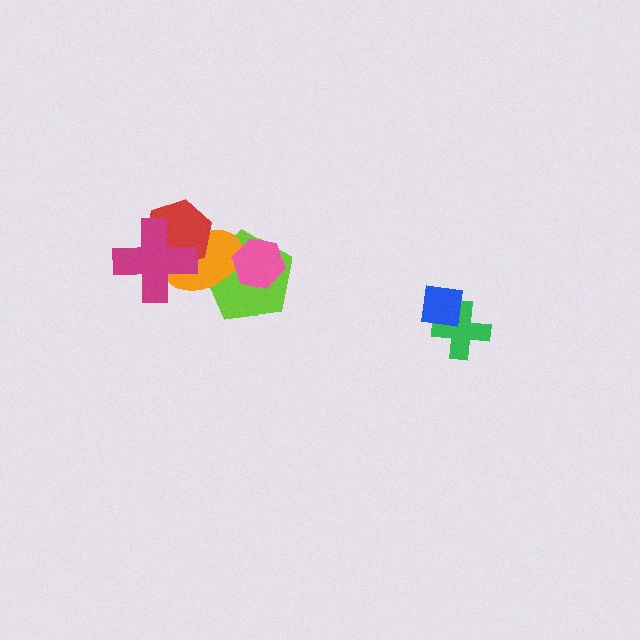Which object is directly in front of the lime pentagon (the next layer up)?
The orange ellipse is directly in front of the lime pentagon.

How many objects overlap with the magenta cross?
2 objects overlap with the magenta cross.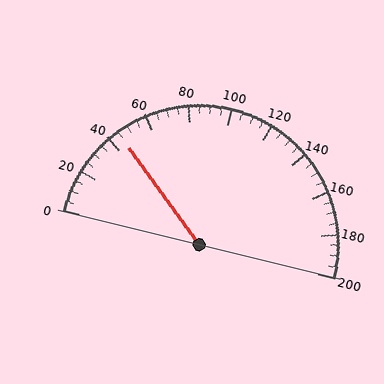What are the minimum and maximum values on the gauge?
The gauge ranges from 0 to 200.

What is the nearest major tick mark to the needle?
The nearest major tick mark is 40.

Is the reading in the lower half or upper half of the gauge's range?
The reading is in the lower half of the range (0 to 200).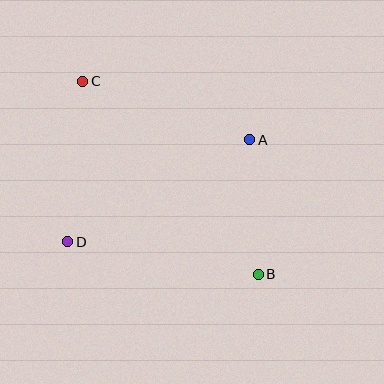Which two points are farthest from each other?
Points B and C are farthest from each other.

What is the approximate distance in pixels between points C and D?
The distance between C and D is approximately 161 pixels.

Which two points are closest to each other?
Points A and B are closest to each other.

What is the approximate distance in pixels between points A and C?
The distance between A and C is approximately 177 pixels.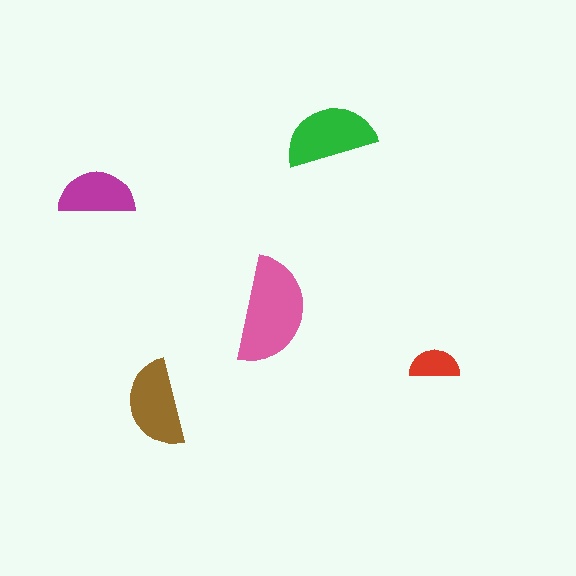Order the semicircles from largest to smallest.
the pink one, the green one, the brown one, the magenta one, the red one.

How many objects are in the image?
There are 5 objects in the image.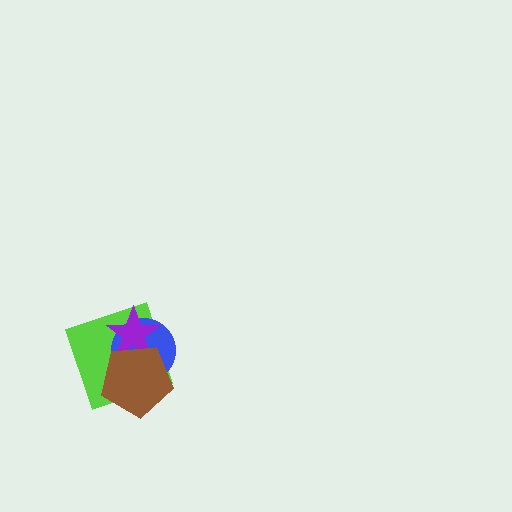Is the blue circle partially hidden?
Yes, it is partially covered by another shape.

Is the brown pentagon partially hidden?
No, no other shape covers it.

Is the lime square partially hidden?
Yes, it is partially covered by another shape.